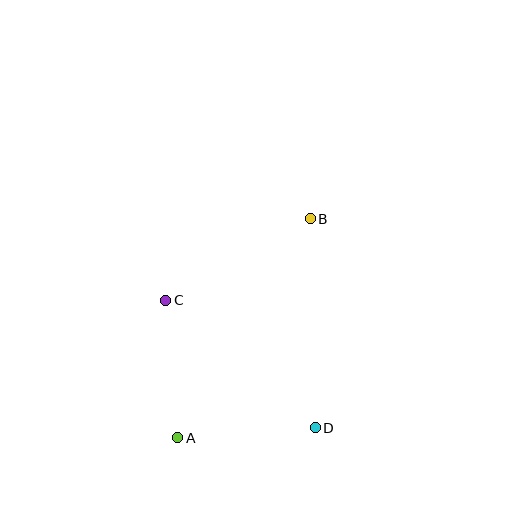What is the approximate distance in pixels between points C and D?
The distance between C and D is approximately 196 pixels.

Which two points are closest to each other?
Points A and D are closest to each other.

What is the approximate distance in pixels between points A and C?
The distance between A and C is approximately 138 pixels.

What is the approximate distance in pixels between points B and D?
The distance between B and D is approximately 209 pixels.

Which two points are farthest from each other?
Points A and B are farthest from each other.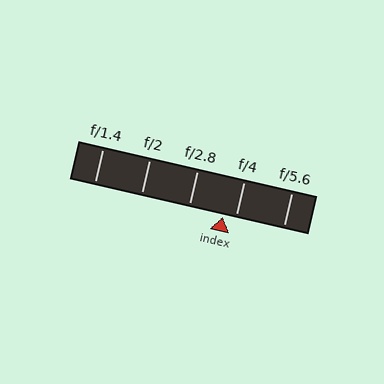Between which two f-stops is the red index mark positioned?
The index mark is between f/2.8 and f/4.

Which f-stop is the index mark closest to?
The index mark is closest to f/4.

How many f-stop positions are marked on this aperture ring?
There are 5 f-stop positions marked.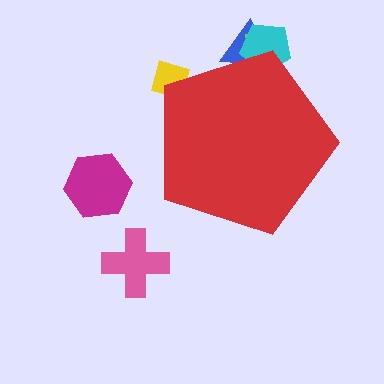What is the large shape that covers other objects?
A red pentagon.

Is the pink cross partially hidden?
No, the pink cross is fully visible.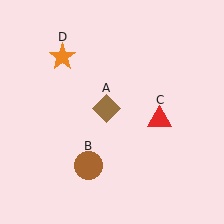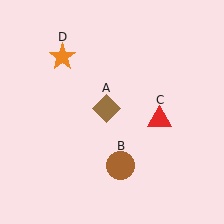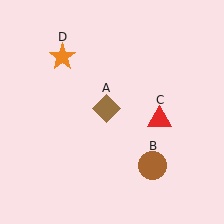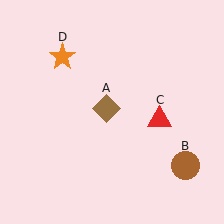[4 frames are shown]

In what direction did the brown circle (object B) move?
The brown circle (object B) moved right.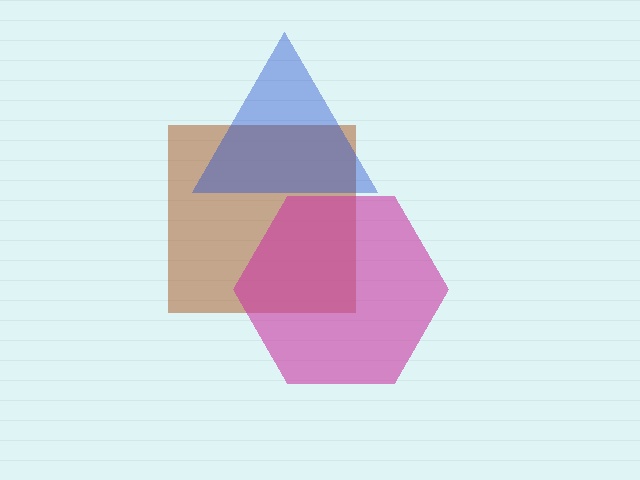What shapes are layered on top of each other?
The layered shapes are: a brown square, a magenta hexagon, a blue triangle.